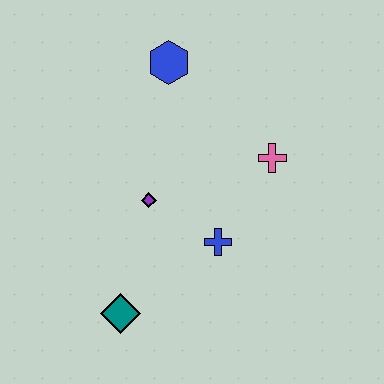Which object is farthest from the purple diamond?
The blue hexagon is farthest from the purple diamond.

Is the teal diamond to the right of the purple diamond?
No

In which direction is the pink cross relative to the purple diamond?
The pink cross is to the right of the purple diamond.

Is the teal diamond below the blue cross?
Yes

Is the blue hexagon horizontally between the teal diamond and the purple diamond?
No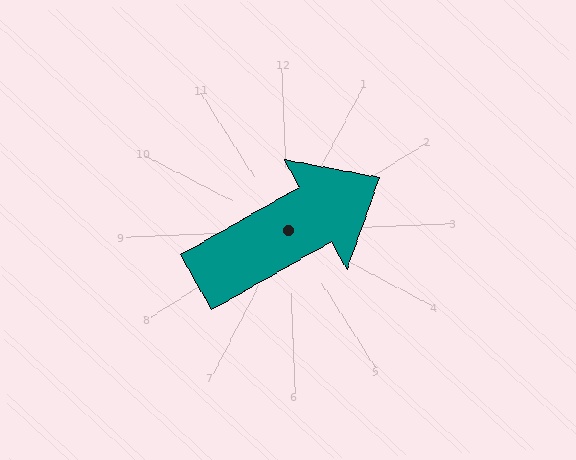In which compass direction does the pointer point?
Northeast.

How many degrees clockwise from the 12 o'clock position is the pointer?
Approximately 63 degrees.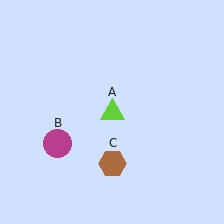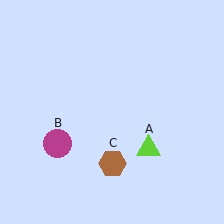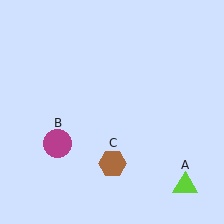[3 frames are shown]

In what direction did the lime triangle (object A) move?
The lime triangle (object A) moved down and to the right.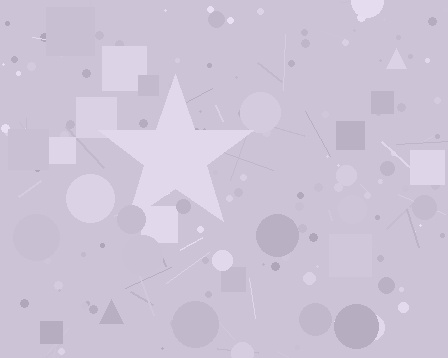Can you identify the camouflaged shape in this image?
The camouflaged shape is a star.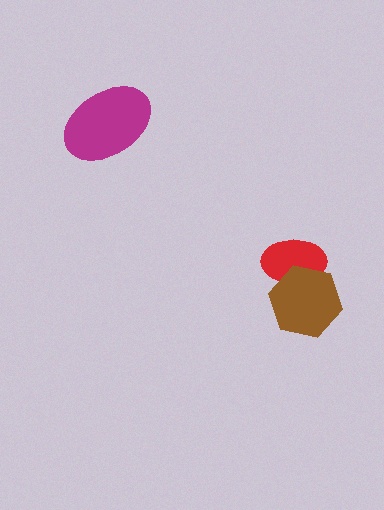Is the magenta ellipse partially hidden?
No, no other shape covers it.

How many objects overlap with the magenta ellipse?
0 objects overlap with the magenta ellipse.